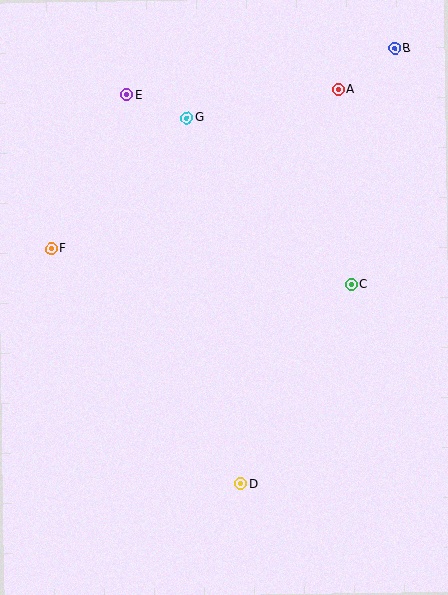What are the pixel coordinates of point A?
Point A is at (338, 90).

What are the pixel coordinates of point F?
Point F is at (51, 248).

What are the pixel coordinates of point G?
Point G is at (187, 118).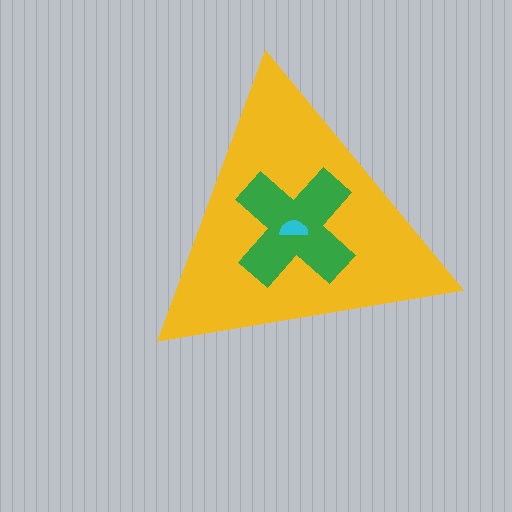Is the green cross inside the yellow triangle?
Yes.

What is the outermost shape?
The yellow triangle.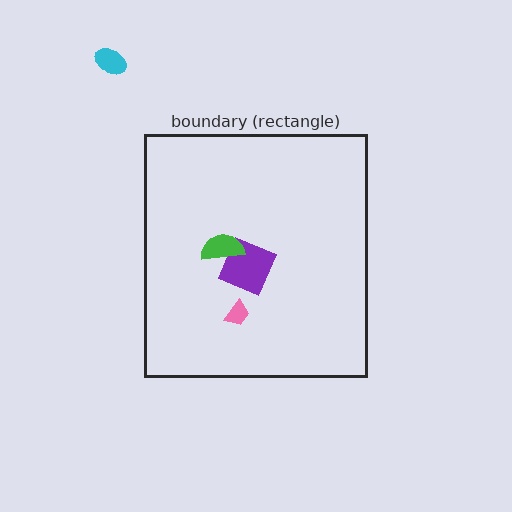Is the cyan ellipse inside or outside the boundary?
Outside.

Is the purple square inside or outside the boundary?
Inside.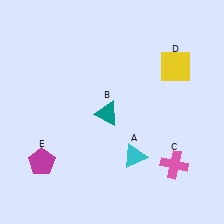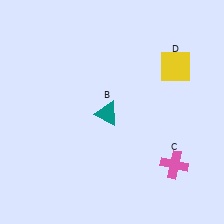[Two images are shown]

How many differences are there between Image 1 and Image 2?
There are 2 differences between the two images.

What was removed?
The magenta pentagon (E), the cyan triangle (A) were removed in Image 2.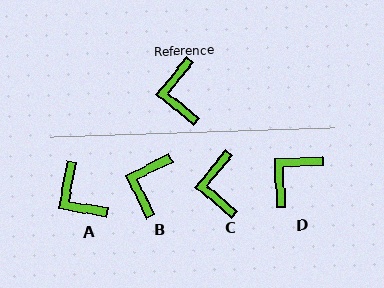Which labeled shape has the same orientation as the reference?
C.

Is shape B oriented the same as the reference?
No, it is off by about 24 degrees.